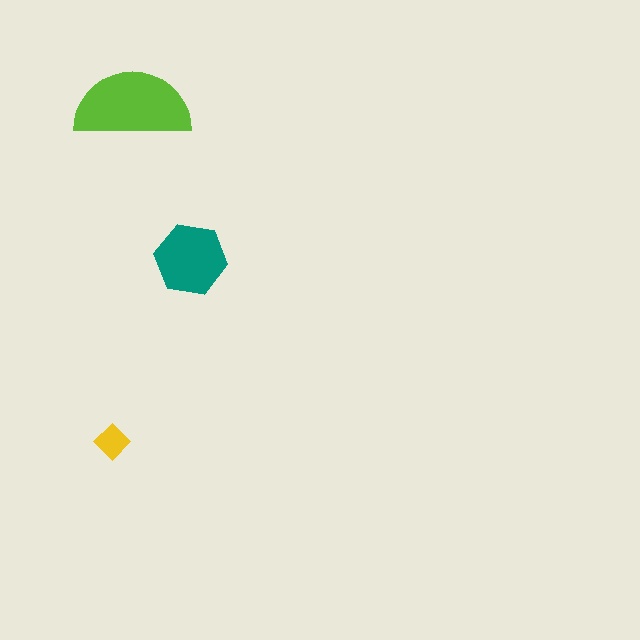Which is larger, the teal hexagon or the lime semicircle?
The lime semicircle.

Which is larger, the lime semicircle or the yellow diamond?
The lime semicircle.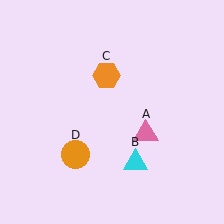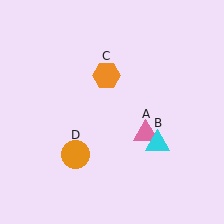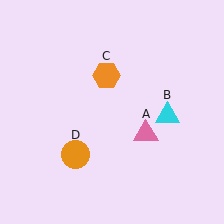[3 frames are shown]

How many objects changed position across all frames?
1 object changed position: cyan triangle (object B).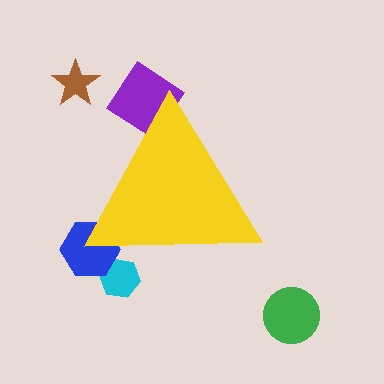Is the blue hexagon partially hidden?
Yes, the blue hexagon is partially hidden behind the yellow triangle.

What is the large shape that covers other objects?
A yellow triangle.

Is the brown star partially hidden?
No, the brown star is fully visible.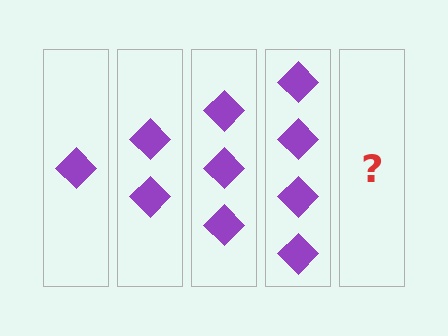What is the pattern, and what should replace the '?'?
The pattern is that each step adds one more diamond. The '?' should be 5 diamonds.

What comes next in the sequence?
The next element should be 5 diamonds.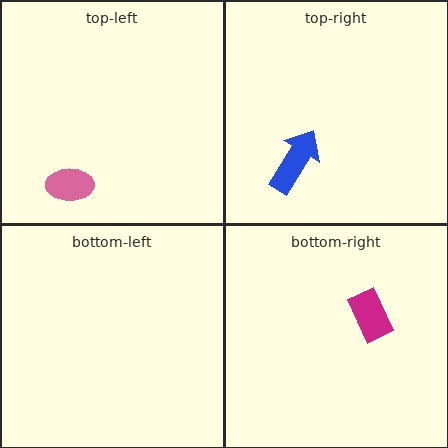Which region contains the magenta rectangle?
The bottom-right region.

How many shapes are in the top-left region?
1.